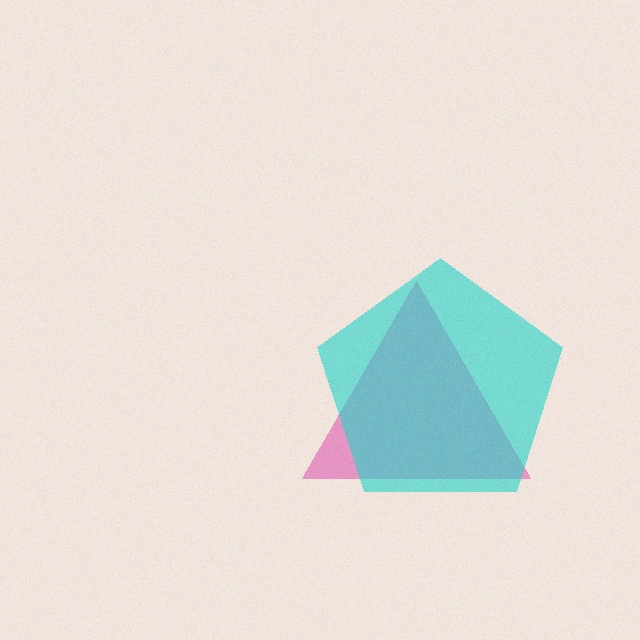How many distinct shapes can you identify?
There are 2 distinct shapes: a pink triangle, a cyan pentagon.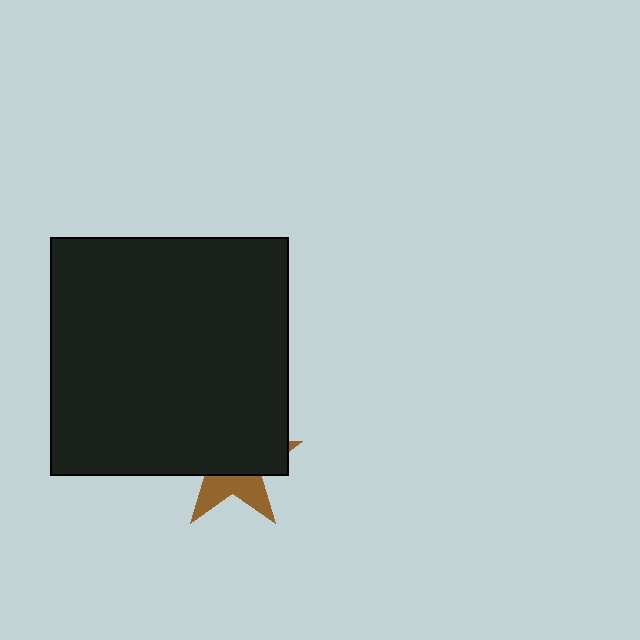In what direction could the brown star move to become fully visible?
The brown star could move down. That would shift it out from behind the black square entirely.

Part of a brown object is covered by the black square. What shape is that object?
It is a star.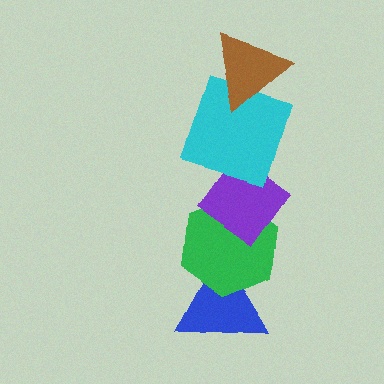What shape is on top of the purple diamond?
The cyan square is on top of the purple diamond.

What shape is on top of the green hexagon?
The purple diamond is on top of the green hexagon.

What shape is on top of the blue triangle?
The green hexagon is on top of the blue triangle.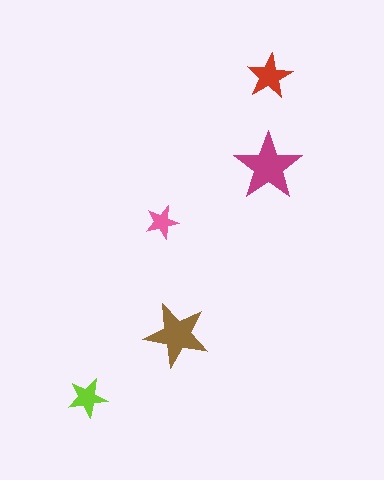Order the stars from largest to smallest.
the magenta one, the brown one, the red one, the lime one, the pink one.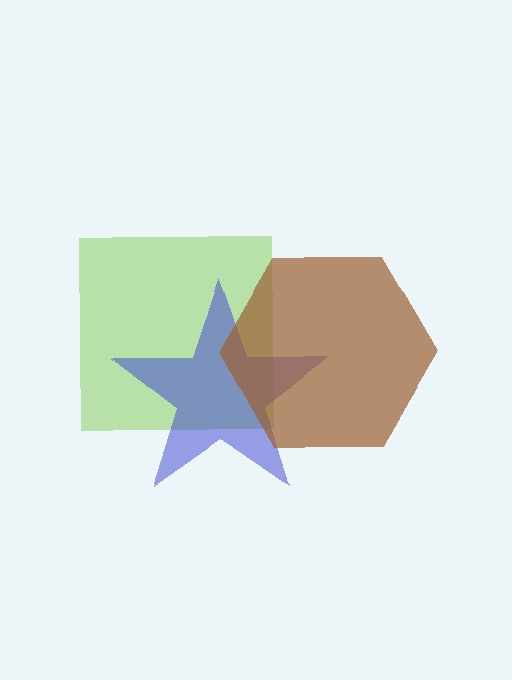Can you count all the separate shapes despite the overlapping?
Yes, there are 3 separate shapes.